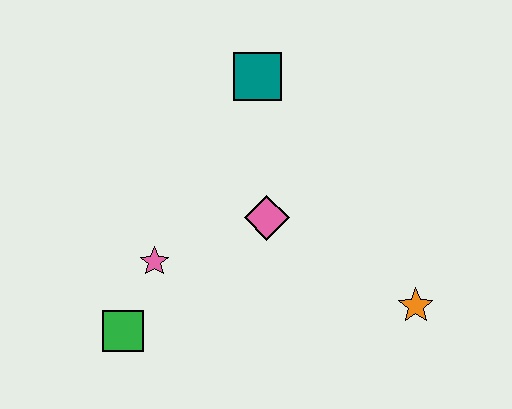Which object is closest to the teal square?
The pink diamond is closest to the teal square.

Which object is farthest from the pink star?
The orange star is farthest from the pink star.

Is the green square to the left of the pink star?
Yes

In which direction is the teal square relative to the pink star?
The teal square is above the pink star.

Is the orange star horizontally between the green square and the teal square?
No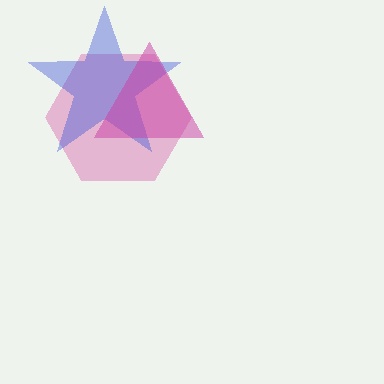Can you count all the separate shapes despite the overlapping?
Yes, there are 3 separate shapes.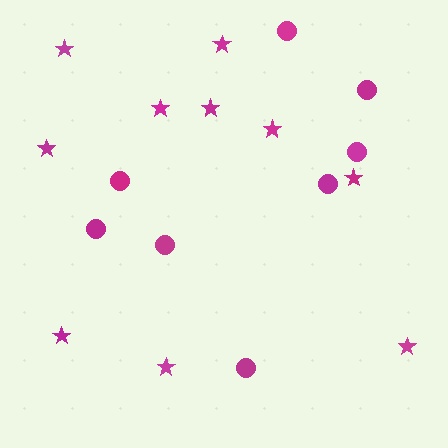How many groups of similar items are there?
There are 2 groups: one group of circles (8) and one group of stars (10).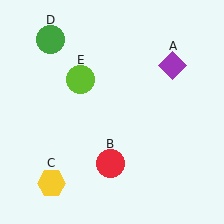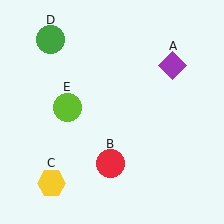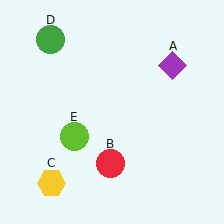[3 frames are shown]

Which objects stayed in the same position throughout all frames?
Purple diamond (object A) and red circle (object B) and yellow hexagon (object C) and green circle (object D) remained stationary.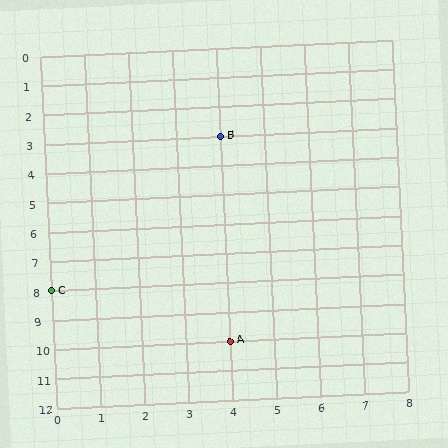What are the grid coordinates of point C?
Point C is at grid coordinates (0, 8).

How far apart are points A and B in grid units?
Points A and B are 7 rows apart.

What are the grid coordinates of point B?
Point B is at grid coordinates (4, 3).